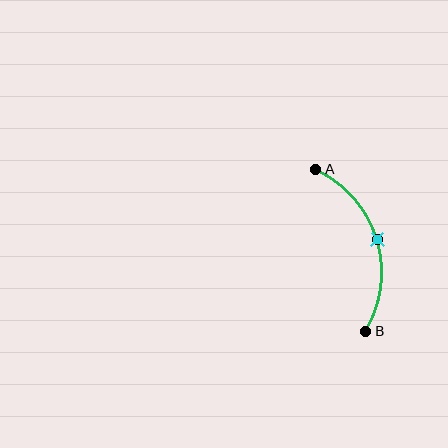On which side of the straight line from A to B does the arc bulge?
The arc bulges to the right of the straight line connecting A and B.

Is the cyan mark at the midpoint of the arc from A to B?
Yes. The cyan mark lies on the arc at equal arc-length from both A and B — it is the arc midpoint.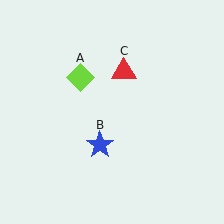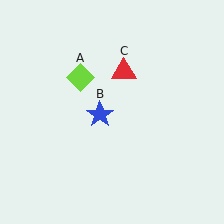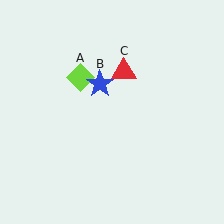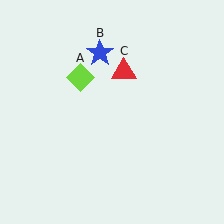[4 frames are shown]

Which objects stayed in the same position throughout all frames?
Lime diamond (object A) and red triangle (object C) remained stationary.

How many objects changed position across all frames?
1 object changed position: blue star (object B).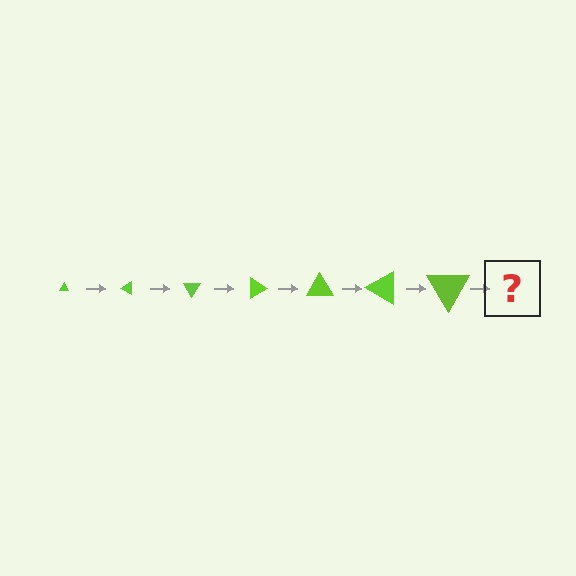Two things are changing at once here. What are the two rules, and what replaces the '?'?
The two rules are that the triangle grows larger each step and it rotates 30 degrees each step. The '?' should be a triangle, larger than the previous one and rotated 210 degrees from the start.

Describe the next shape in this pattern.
It should be a triangle, larger than the previous one and rotated 210 degrees from the start.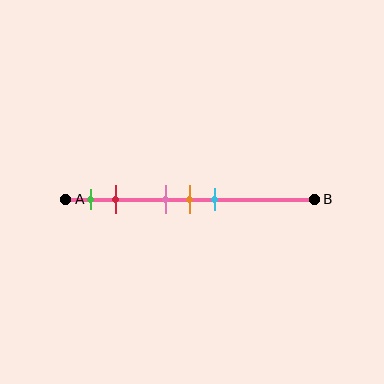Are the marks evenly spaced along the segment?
No, the marks are not evenly spaced.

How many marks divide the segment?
There are 5 marks dividing the segment.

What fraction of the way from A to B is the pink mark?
The pink mark is approximately 40% (0.4) of the way from A to B.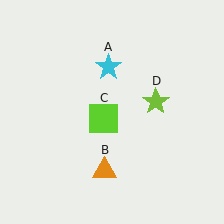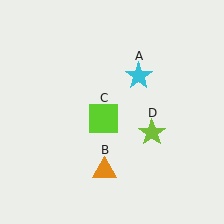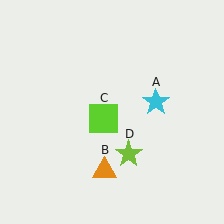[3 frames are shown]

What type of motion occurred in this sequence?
The cyan star (object A), lime star (object D) rotated clockwise around the center of the scene.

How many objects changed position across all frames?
2 objects changed position: cyan star (object A), lime star (object D).